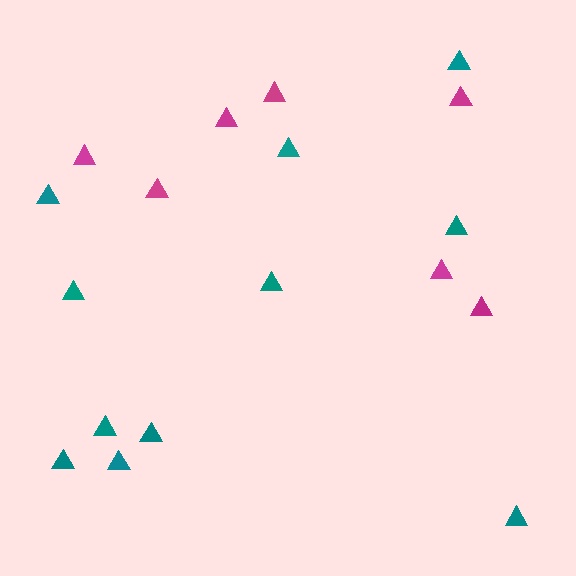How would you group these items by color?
There are 2 groups: one group of magenta triangles (7) and one group of teal triangles (11).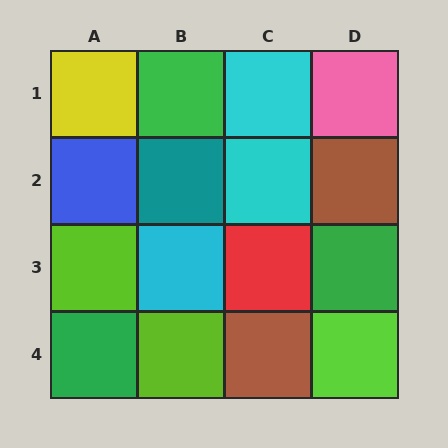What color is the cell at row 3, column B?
Cyan.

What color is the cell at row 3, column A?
Lime.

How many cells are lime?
3 cells are lime.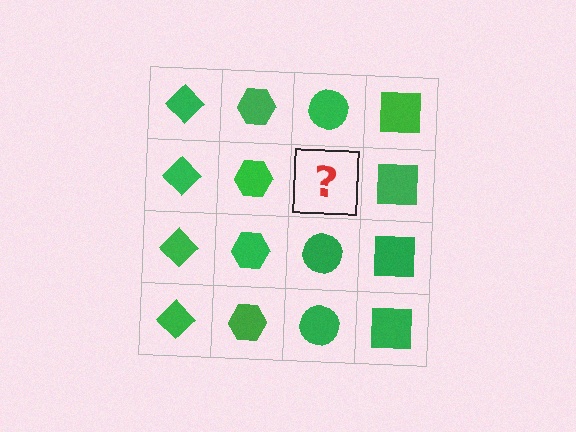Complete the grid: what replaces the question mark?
The question mark should be replaced with a green circle.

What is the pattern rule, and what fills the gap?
The rule is that each column has a consistent shape. The gap should be filled with a green circle.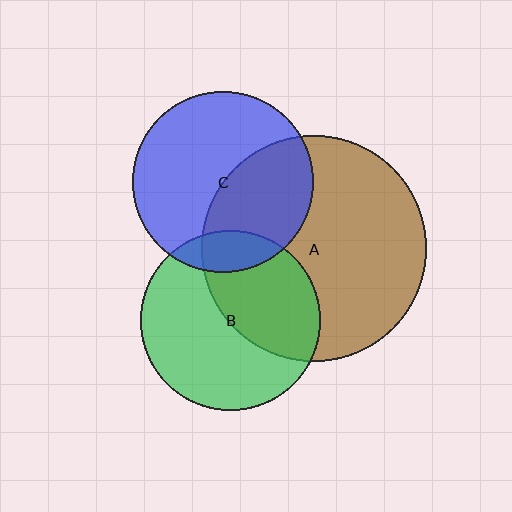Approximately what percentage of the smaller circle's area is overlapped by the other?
Approximately 15%.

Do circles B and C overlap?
Yes.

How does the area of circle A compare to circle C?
Approximately 1.6 times.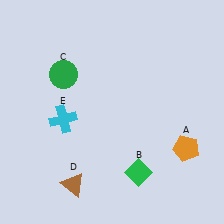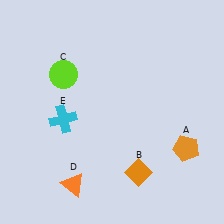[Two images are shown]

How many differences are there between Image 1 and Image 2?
There are 3 differences between the two images.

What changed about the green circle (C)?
In Image 1, C is green. In Image 2, it changed to lime.